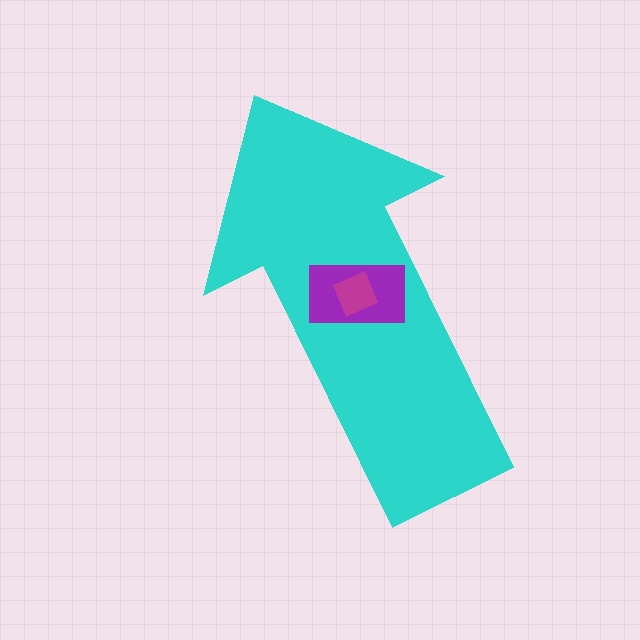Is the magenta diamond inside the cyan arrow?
Yes.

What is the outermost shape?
The cyan arrow.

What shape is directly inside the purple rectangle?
The magenta diamond.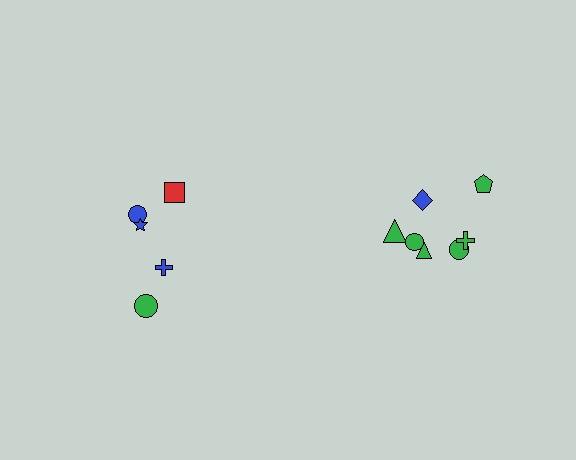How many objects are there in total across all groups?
There are 12 objects.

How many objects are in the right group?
There are 7 objects.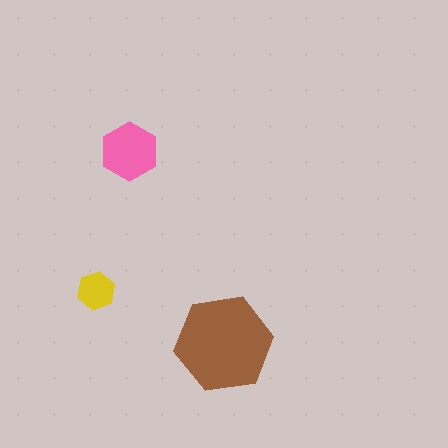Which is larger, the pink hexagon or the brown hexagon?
The brown one.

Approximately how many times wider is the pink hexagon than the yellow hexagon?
About 1.5 times wider.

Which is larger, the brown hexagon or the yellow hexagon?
The brown one.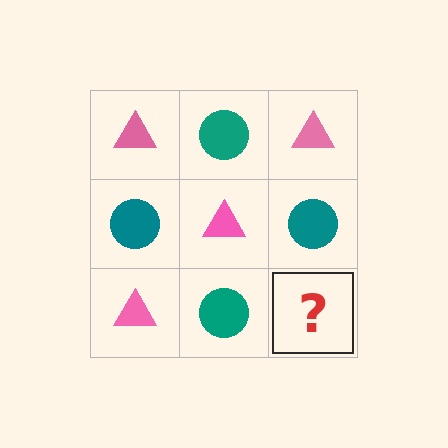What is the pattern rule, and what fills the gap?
The rule is that it alternates pink triangle and teal circle in a checkerboard pattern. The gap should be filled with a pink triangle.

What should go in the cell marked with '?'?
The missing cell should contain a pink triangle.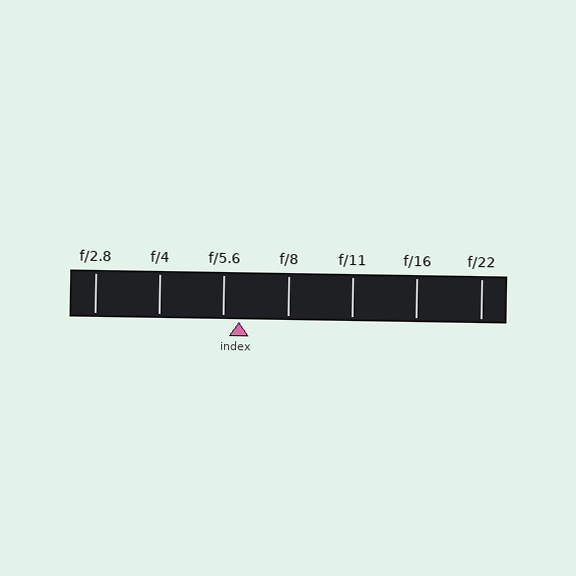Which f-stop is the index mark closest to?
The index mark is closest to f/5.6.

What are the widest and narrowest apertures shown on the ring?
The widest aperture shown is f/2.8 and the narrowest is f/22.